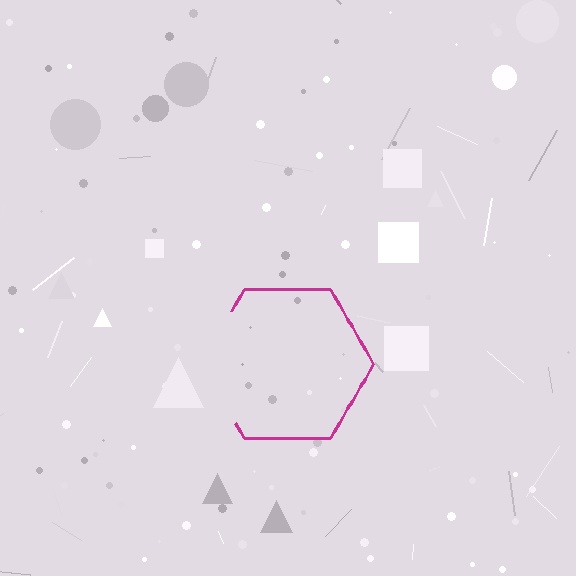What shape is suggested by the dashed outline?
The dashed outline suggests a hexagon.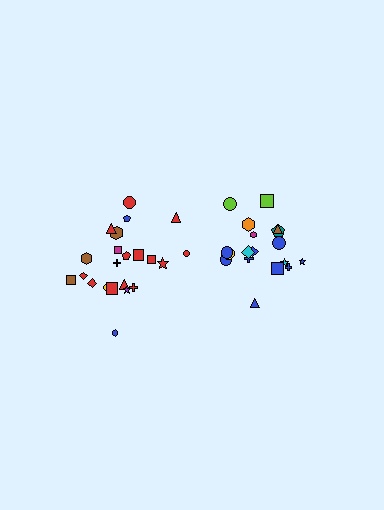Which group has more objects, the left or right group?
The left group.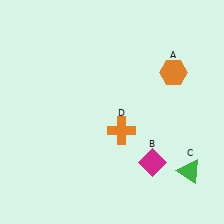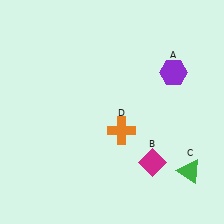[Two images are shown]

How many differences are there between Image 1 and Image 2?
There is 1 difference between the two images.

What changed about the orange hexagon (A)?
In Image 1, A is orange. In Image 2, it changed to purple.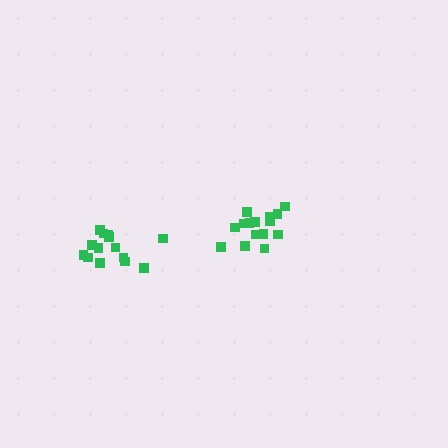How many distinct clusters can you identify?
There are 2 distinct clusters.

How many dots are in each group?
Group 1: 14 dots, Group 2: 15 dots (29 total).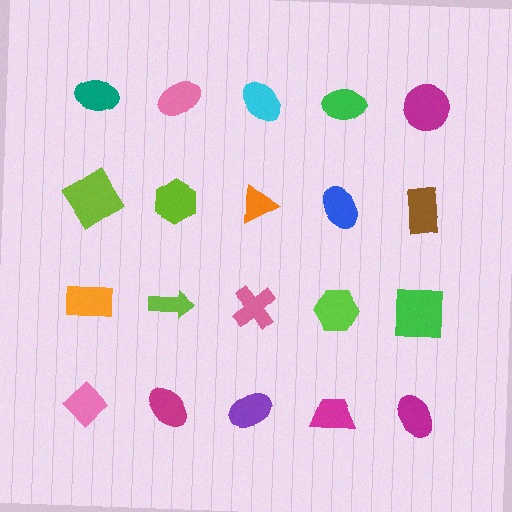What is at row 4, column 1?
A pink diamond.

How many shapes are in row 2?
5 shapes.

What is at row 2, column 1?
A lime diamond.